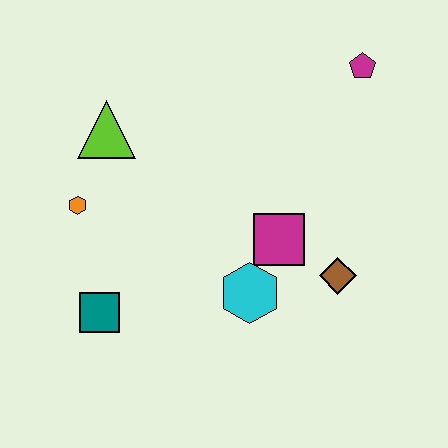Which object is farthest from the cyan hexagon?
The magenta pentagon is farthest from the cyan hexagon.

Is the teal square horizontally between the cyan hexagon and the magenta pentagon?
No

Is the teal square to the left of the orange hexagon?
No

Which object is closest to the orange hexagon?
The lime triangle is closest to the orange hexagon.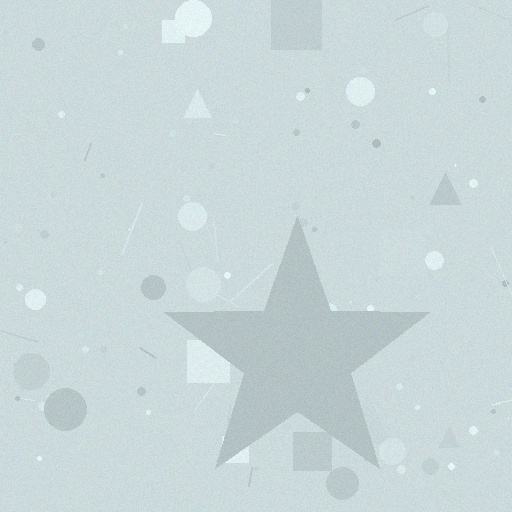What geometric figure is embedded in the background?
A star is embedded in the background.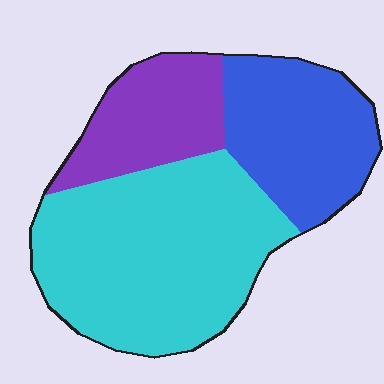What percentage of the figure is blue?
Blue covers roughly 30% of the figure.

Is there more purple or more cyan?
Cyan.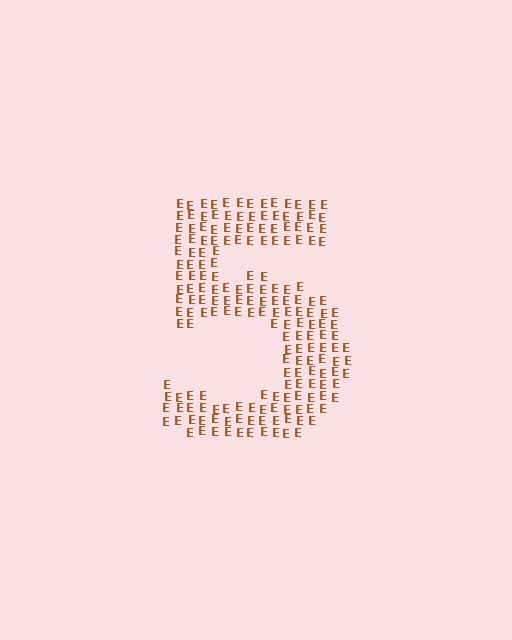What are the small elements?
The small elements are letter E's.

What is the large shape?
The large shape is the digit 5.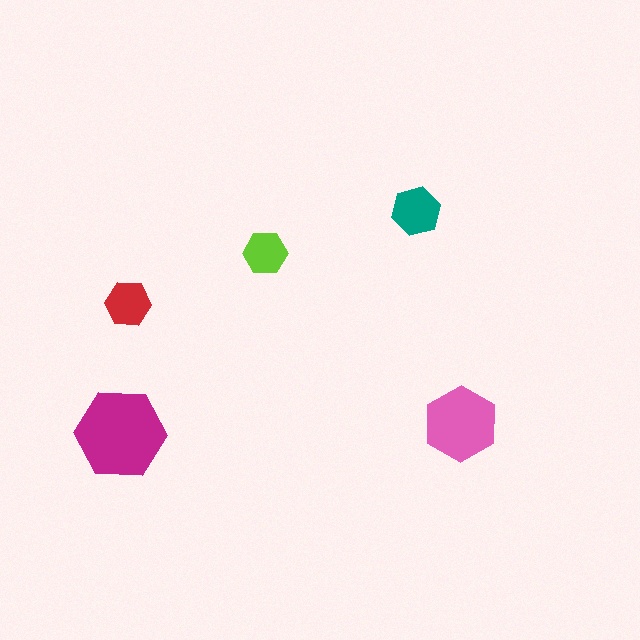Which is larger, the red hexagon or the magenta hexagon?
The magenta one.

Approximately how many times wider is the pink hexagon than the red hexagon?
About 1.5 times wider.